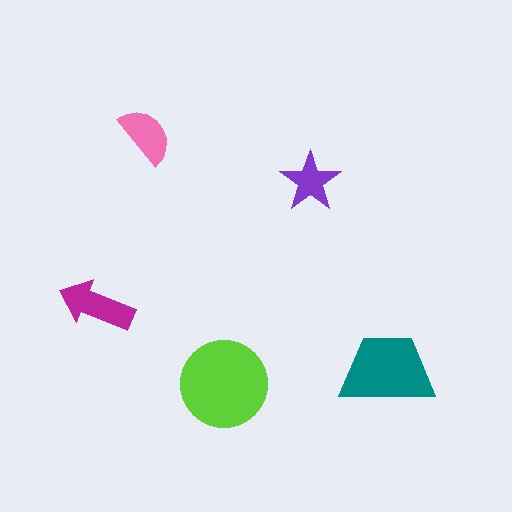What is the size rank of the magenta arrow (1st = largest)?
3rd.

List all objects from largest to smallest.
The lime circle, the teal trapezoid, the magenta arrow, the pink semicircle, the purple star.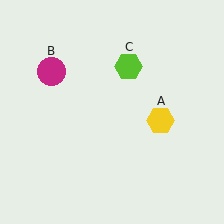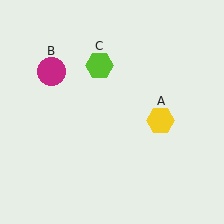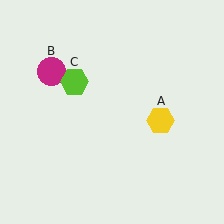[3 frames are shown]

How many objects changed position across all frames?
1 object changed position: lime hexagon (object C).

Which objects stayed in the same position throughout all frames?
Yellow hexagon (object A) and magenta circle (object B) remained stationary.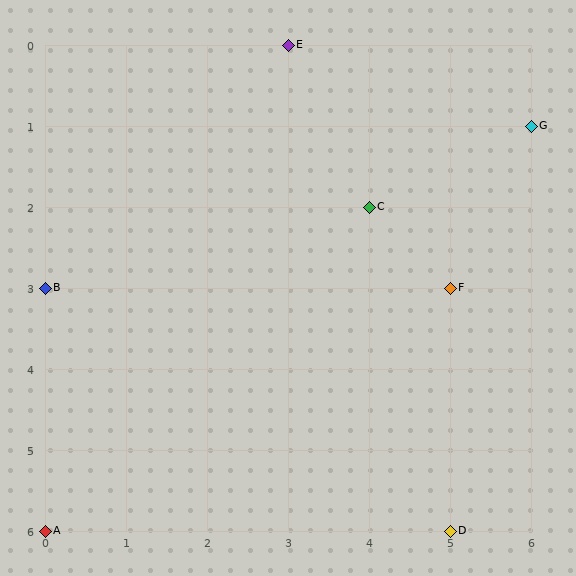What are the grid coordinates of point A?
Point A is at grid coordinates (0, 6).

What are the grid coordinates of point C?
Point C is at grid coordinates (4, 2).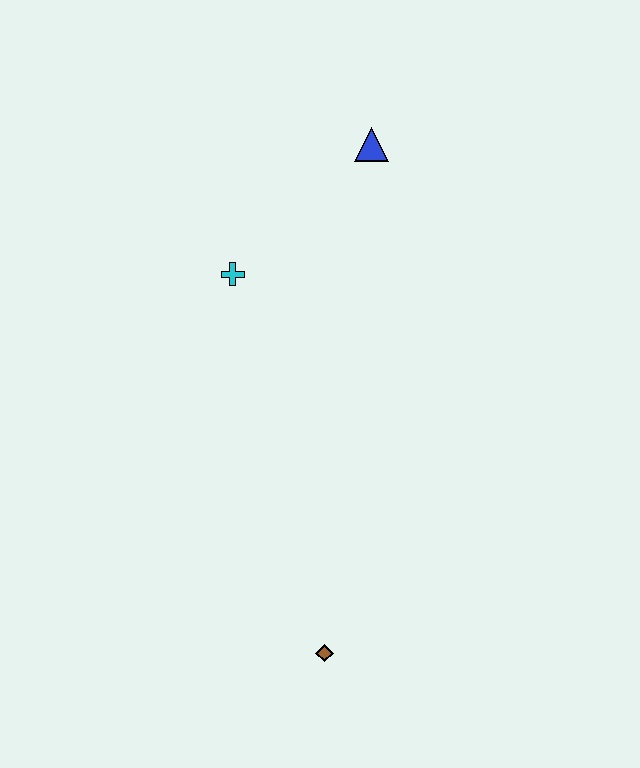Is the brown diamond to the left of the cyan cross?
No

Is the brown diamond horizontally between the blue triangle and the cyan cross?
Yes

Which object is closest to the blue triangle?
The cyan cross is closest to the blue triangle.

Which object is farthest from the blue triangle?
The brown diamond is farthest from the blue triangle.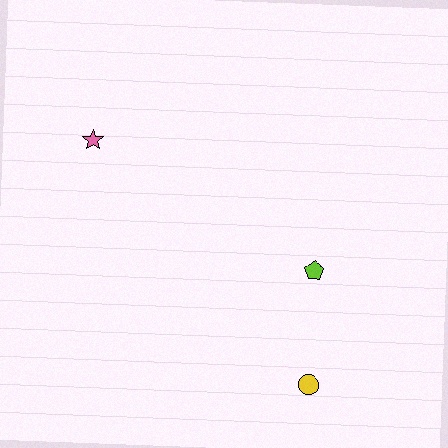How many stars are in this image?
There is 1 star.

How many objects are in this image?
There are 3 objects.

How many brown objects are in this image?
There are no brown objects.